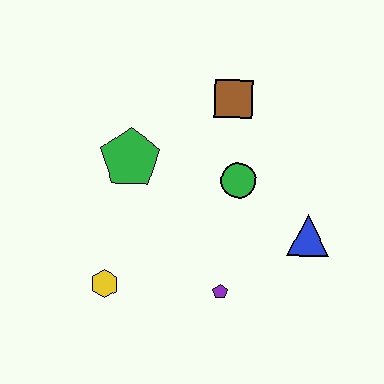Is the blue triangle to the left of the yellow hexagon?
No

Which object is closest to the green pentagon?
The green circle is closest to the green pentagon.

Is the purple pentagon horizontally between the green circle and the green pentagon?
Yes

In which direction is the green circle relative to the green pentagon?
The green circle is to the right of the green pentagon.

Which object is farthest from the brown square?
The yellow hexagon is farthest from the brown square.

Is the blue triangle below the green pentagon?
Yes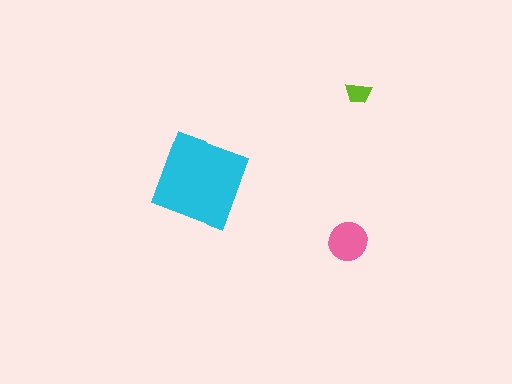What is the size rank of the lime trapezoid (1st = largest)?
3rd.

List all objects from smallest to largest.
The lime trapezoid, the pink circle, the cyan diamond.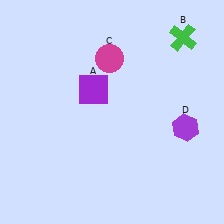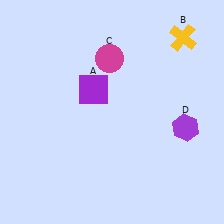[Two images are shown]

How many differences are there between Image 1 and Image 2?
There is 1 difference between the two images.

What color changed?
The cross (B) changed from green in Image 1 to yellow in Image 2.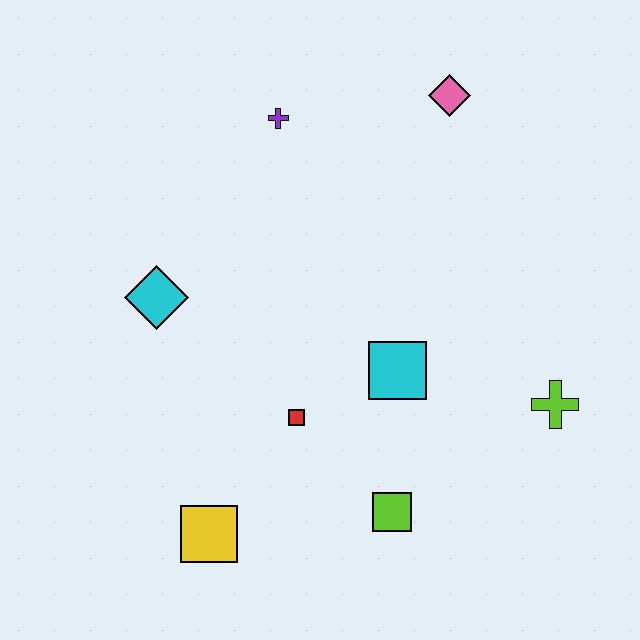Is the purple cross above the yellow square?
Yes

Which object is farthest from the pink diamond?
The yellow square is farthest from the pink diamond.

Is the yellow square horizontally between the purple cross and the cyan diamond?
Yes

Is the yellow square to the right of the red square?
No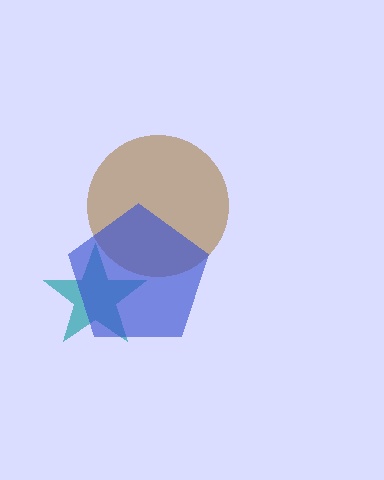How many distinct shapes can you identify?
There are 3 distinct shapes: a brown circle, a teal star, a blue pentagon.